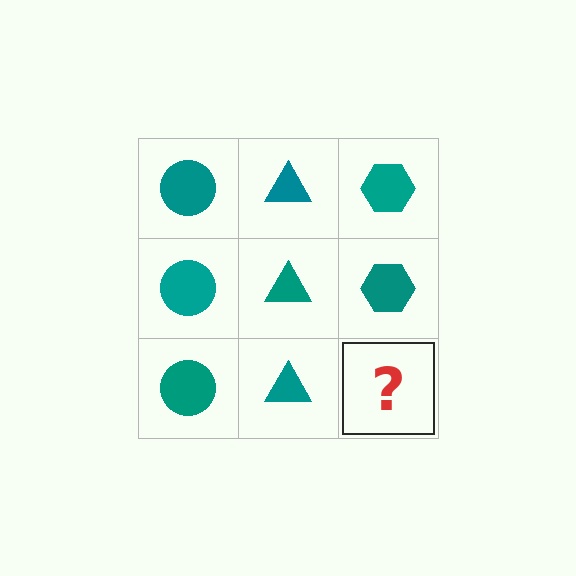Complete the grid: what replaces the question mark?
The question mark should be replaced with a teal hexagon.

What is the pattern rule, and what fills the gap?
The rule is that each column has a consistent shape. The gap should be filled with a teal hexagon.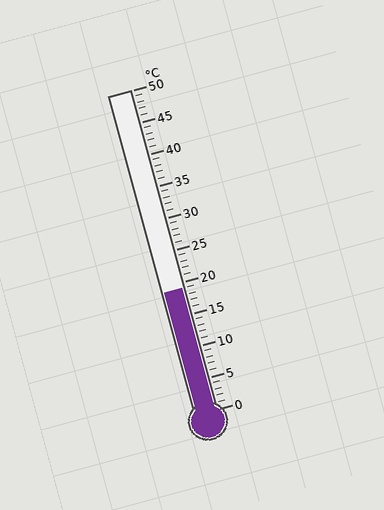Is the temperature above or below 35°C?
The temperature is below 35°C.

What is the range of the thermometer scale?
The thermometer scale ranges from 0°C to 50°C.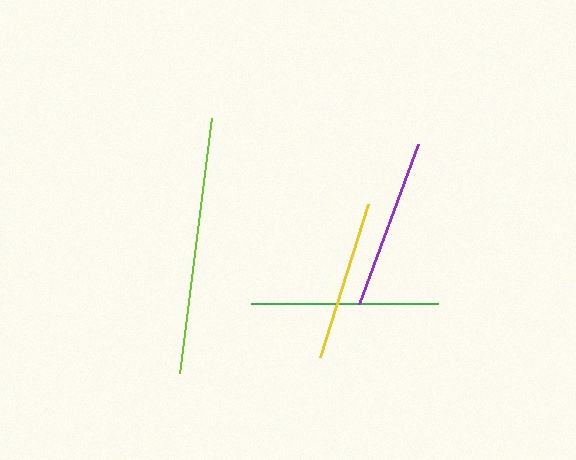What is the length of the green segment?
The green segment is approximately 187 pixels long.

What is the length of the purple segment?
The purple segment is approximately 170 pixels long.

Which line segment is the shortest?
The yellow line is the shortest at approximately 161 pixels.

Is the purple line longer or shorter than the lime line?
The lime line is longer than the purple line.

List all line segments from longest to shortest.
From longest to shortest: lime, green, purple, yellow.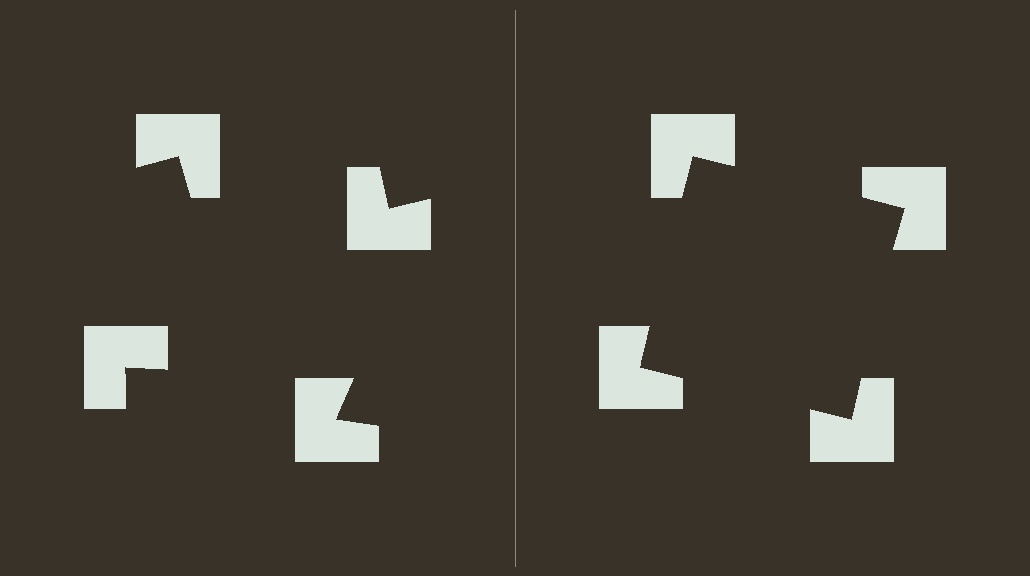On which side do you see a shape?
An illusory square appears on the right side. On the left side the wedge cuts are rotated, so no coherent shape forms.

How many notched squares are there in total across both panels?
8 — 4 on each side.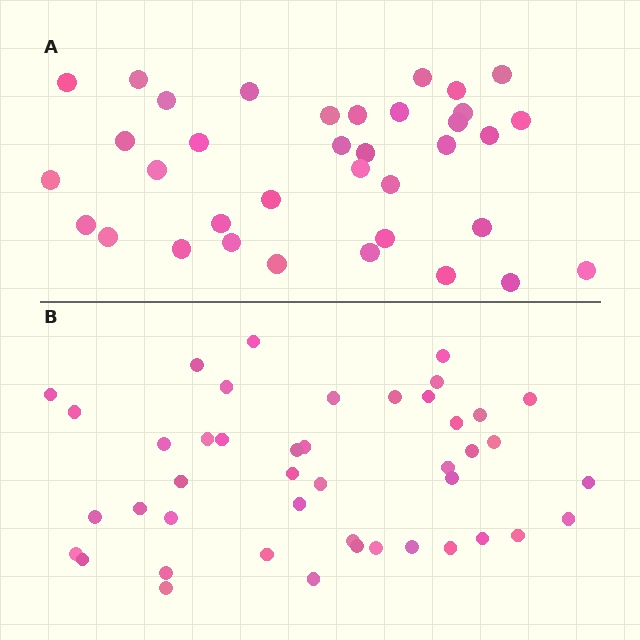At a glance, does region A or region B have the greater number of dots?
Region B (the bottom region) has more dots.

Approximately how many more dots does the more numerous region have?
Region B has roughly 8 or so more dots than region A.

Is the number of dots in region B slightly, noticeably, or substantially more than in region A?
Region B has only slightly more — the two regions are fairly close. The ratio is roughly 1.2 to 1.